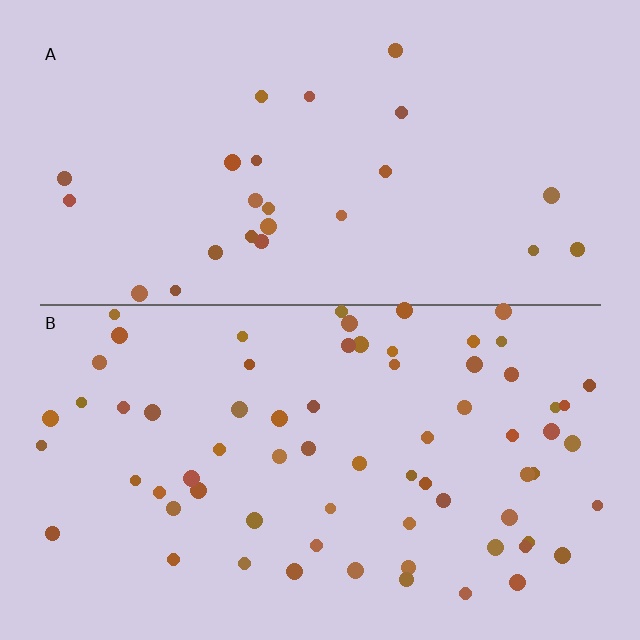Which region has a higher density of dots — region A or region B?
B (the bottom).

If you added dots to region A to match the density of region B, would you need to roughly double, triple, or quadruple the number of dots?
Approximately triple.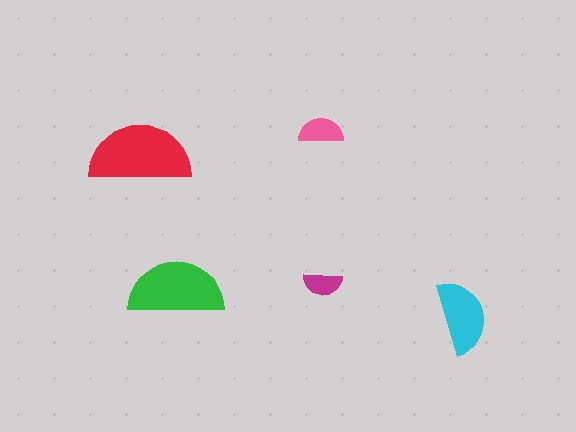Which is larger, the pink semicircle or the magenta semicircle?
The pink one.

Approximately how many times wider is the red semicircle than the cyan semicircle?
About 1.5 times wider.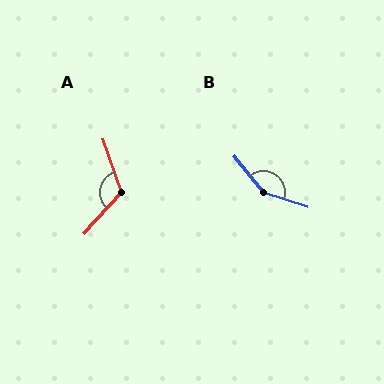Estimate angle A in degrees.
Approximately 119 degrees.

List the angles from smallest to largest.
A (119°), B (147°).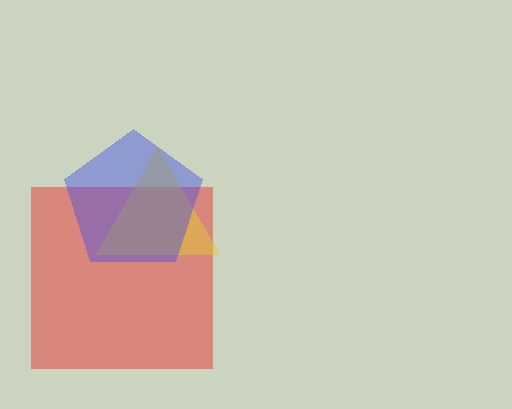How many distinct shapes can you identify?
There are 3 distinct shapes: a red square, a yellow triangle, a blue pentagon.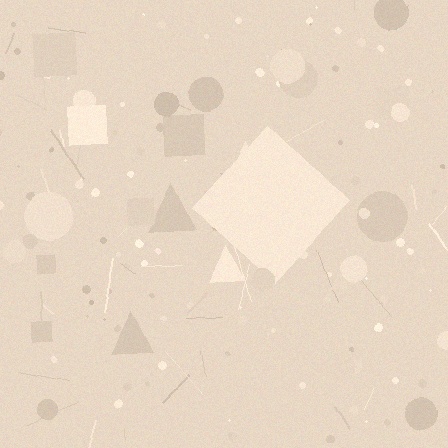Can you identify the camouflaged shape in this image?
The camouflaged shape is a diamond.